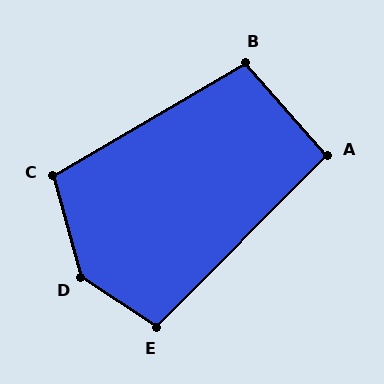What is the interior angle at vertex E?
Approximately 101 degrees (obtuse).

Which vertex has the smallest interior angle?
A, at approximately 94 degrees.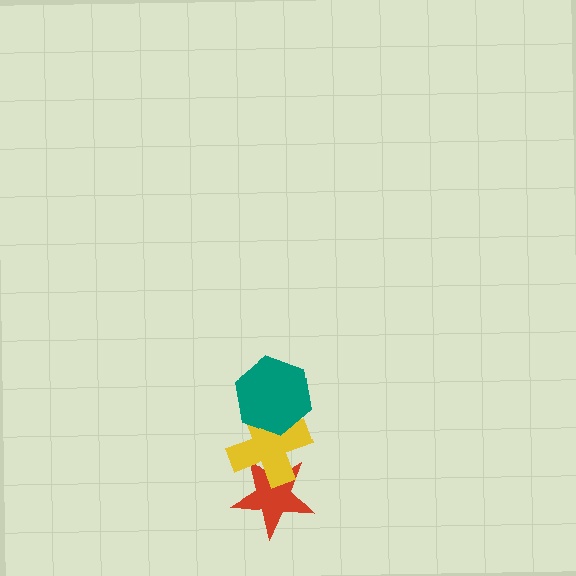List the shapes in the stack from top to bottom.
From top to bottom: the teal hexagon, the yellow cross, the red star.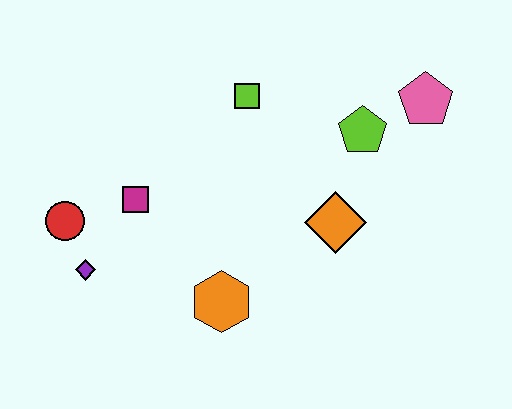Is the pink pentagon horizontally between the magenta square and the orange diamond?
No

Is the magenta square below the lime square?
Yes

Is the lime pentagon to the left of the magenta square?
No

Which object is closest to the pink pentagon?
The lime pentagon is closest to the pink pentagon.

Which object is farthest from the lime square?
The purple diamond is farthest from the lime square.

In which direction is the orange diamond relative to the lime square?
The orange diamond is below the lime square.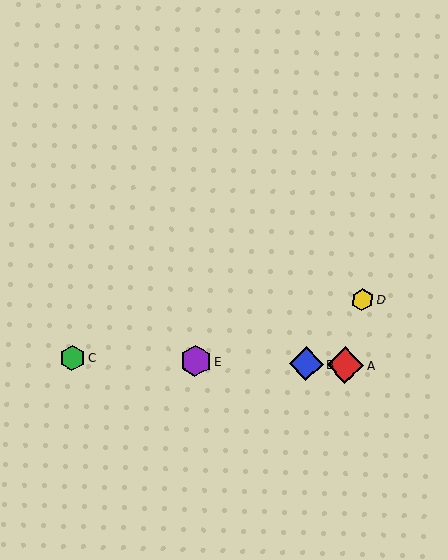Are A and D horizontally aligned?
No, A is at y≈365 and D is at y≈299.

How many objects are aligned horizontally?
4 objects (A, B, C, E) are aligned horizontally.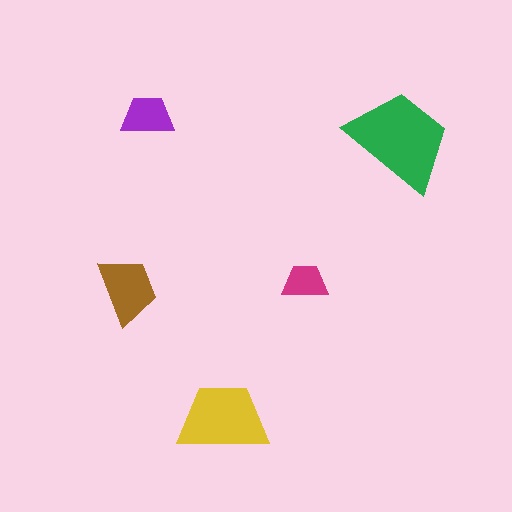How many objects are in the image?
There are 5 objects in the image.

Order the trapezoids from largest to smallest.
the green one, the yellow one, the brown one, the purple one, the magenta one.